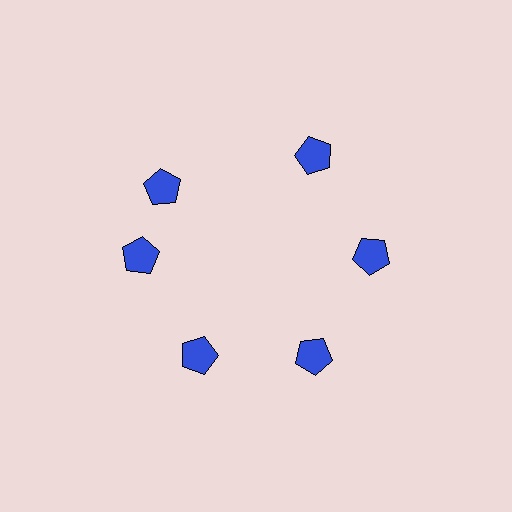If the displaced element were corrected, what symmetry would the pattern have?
It would have 6-fold rotational symmetry — the pattern would map onto itself every 60 degrees.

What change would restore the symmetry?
The symmetry would be restored by rotating it back into even spacing with its neighbors so that all 6 pentagons sit at equal angles and equal distance from the center.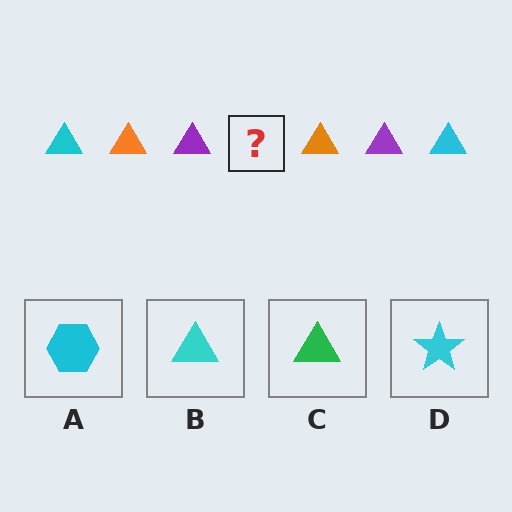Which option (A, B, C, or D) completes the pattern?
B.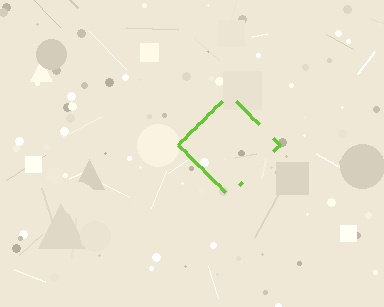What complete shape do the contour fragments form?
The contour fragments form a diamond.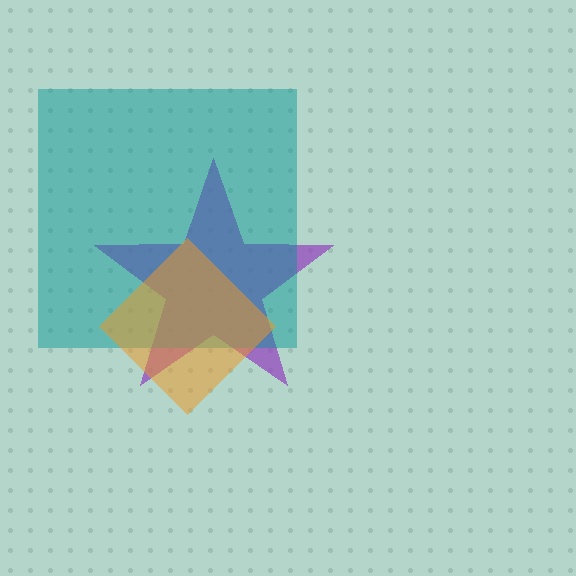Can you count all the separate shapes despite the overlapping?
Yes, there are 3 separate shapes.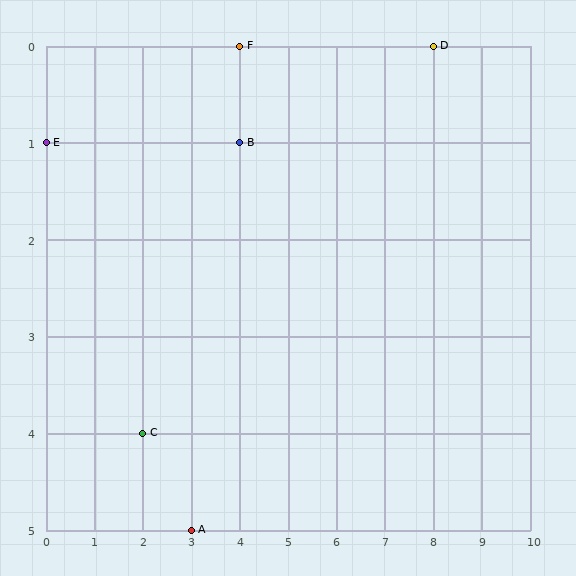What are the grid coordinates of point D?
Point D is at grid coordinates (8, 0).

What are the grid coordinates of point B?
Point B is at grid coordinates (4, 1).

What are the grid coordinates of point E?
Point E is at grid coordinates (0, 1).